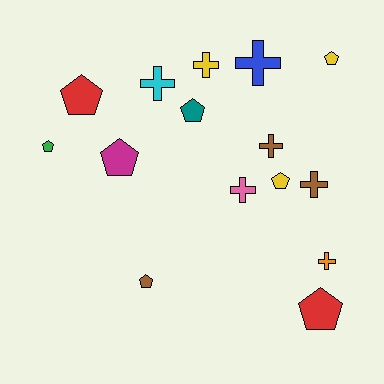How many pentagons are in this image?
There are 8 pentagons.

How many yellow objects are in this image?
There are 3 yellow objects.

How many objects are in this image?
There are 15 objects.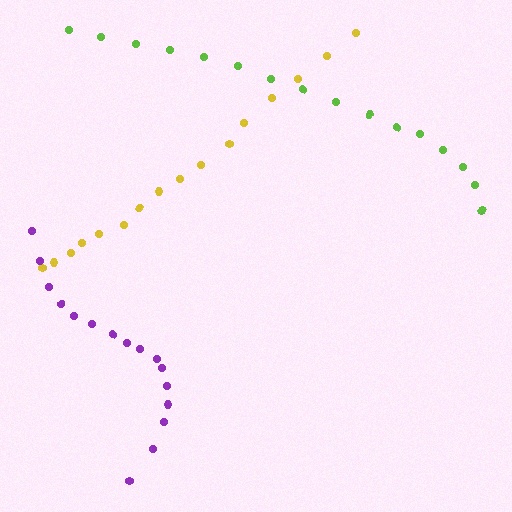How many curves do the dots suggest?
There are 3 distinct paths.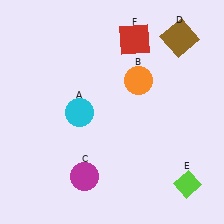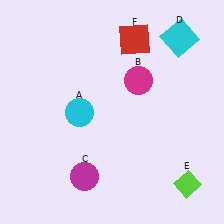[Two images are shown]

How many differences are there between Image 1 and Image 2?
There are 2 differences between the two images.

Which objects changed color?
B changed from orange to magenta. D changed from brown to cyan.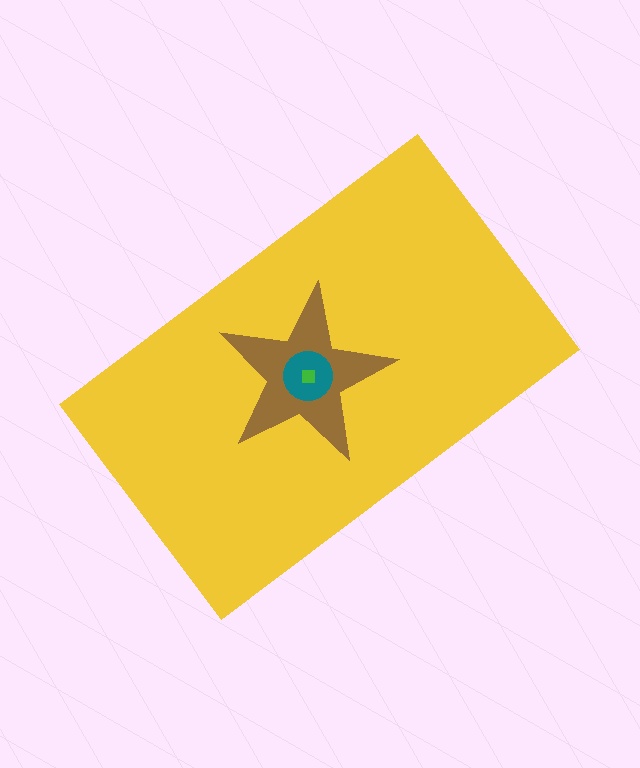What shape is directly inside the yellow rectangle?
The brown star.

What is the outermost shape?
The yellow rectangle.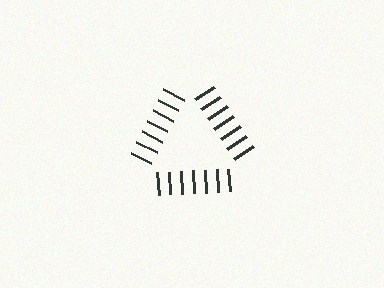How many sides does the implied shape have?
3 sides — the line-ends trace a triangle.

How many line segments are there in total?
21 — 7 along each of the 3 edges.